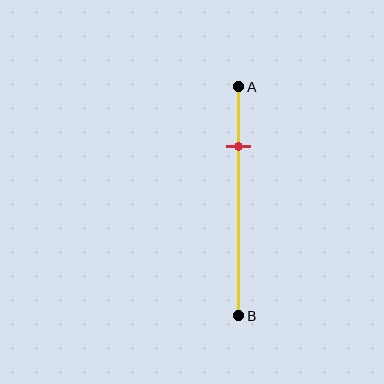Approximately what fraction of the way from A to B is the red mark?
The red mark is approximately 25% of the way from A to B.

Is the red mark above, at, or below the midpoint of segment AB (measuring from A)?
The red mark is above the midpoint of segment AB.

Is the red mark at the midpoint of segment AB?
No, the mark is at about 25% from A, not at the 50% midpoint.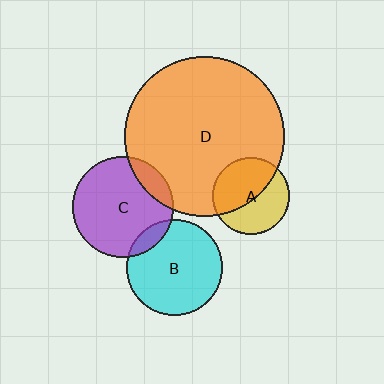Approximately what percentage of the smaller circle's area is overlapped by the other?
Approximately 15%.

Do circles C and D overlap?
Yes.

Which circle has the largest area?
Circle D (orange).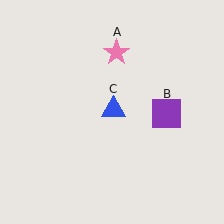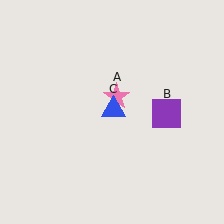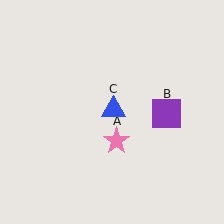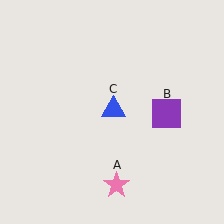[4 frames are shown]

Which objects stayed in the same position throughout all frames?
Purple square (object B) and blue triangle (object C) remained stationary.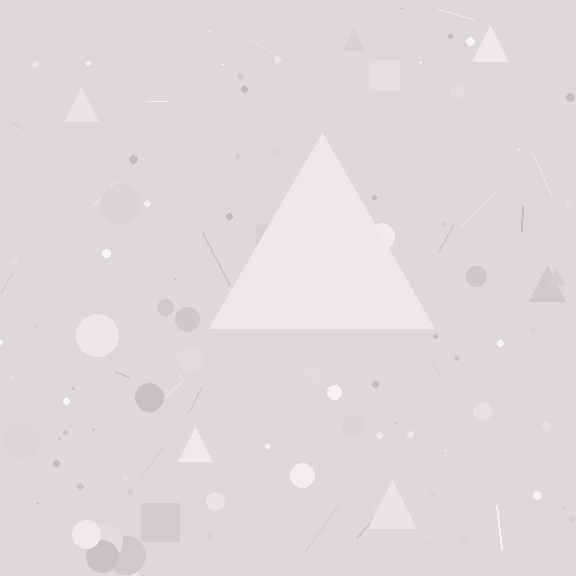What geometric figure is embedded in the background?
A triangle is embedded in the background.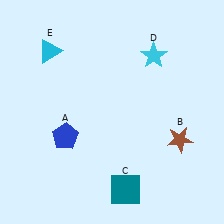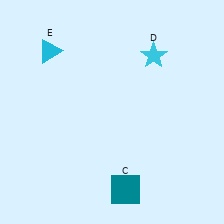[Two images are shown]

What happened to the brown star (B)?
The brown star (B) was removed in Image 2. It was in the bottom-right area of Image 1.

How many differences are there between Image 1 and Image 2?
There are 2 differences between the two images.